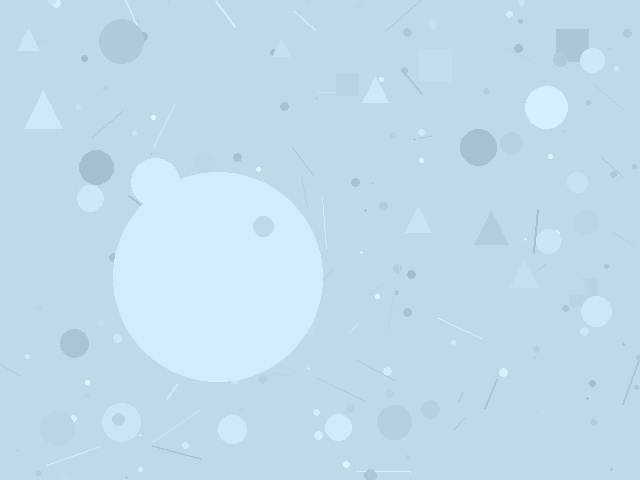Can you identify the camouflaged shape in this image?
The camouflaged shape is a circle.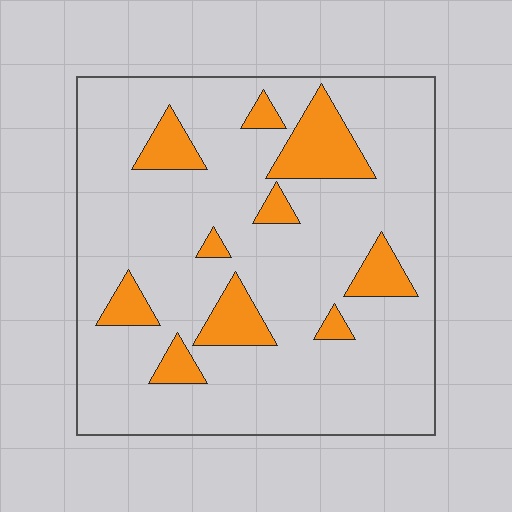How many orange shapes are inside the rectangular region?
10.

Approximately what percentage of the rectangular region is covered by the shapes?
Approximately 15%.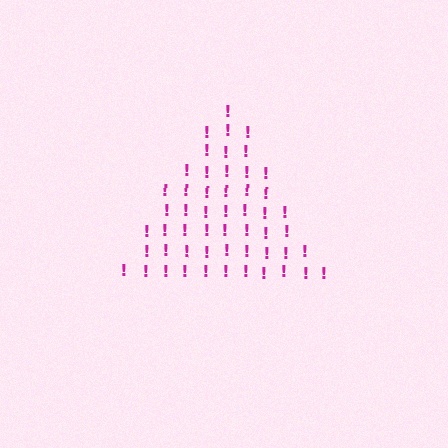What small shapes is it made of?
It is made of small exclamation marks.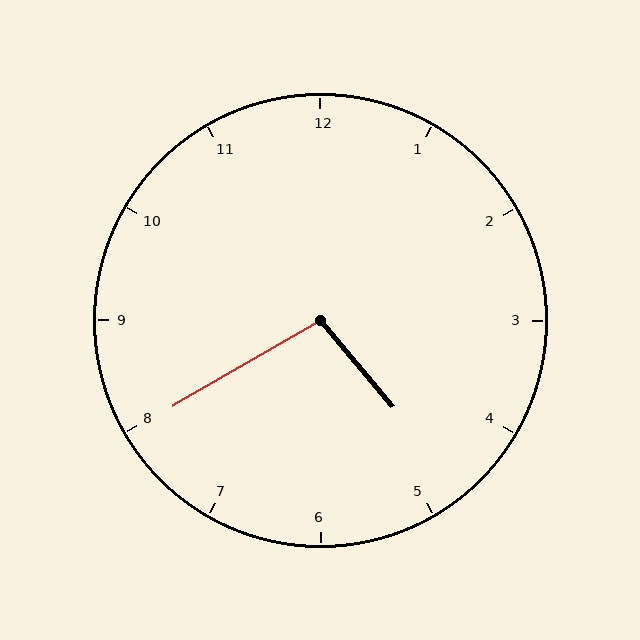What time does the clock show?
4:40.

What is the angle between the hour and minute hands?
Approximately 100 degrees.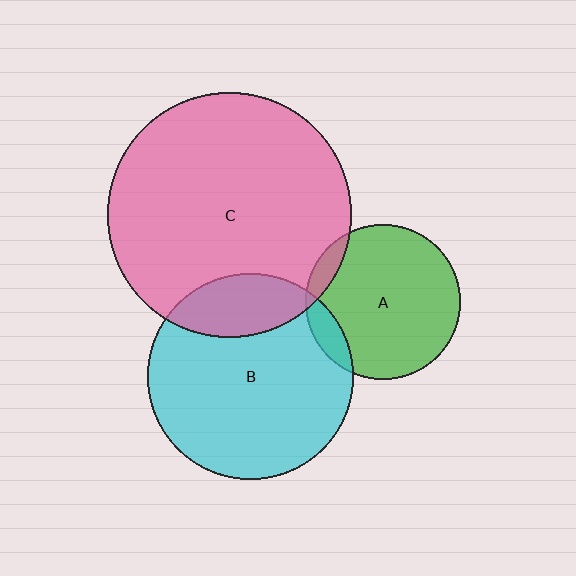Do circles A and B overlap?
Yes.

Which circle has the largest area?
Circle C (pink).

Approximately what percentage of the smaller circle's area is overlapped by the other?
Approximately 10%.